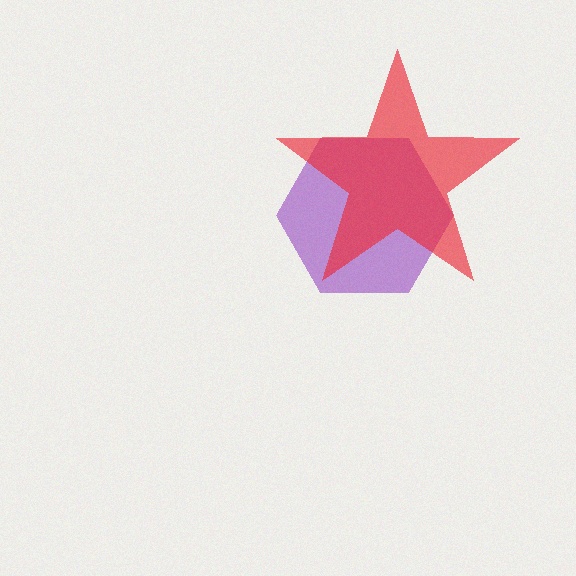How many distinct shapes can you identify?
There are 2 distinct shapes: a purple hexagon, a red star.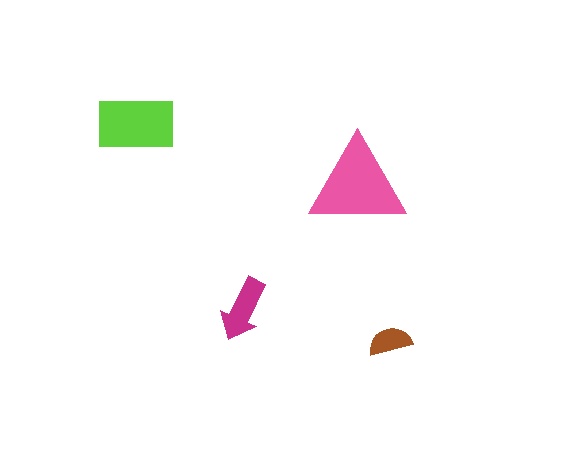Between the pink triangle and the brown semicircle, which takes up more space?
The pink triangle.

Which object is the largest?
The pink triangle.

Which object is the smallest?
The brown semicircle.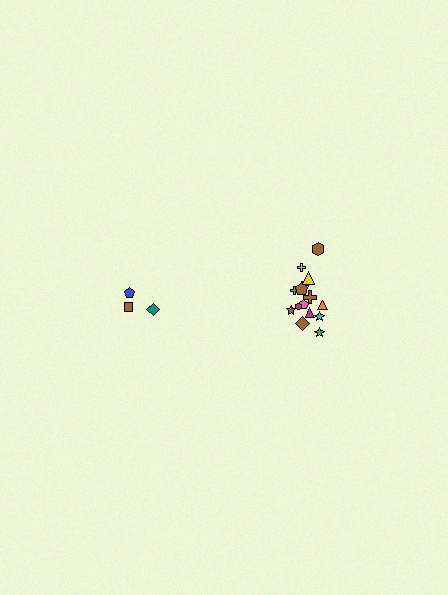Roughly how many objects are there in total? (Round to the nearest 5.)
Roughly 20 objects in total.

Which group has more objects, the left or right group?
The right group.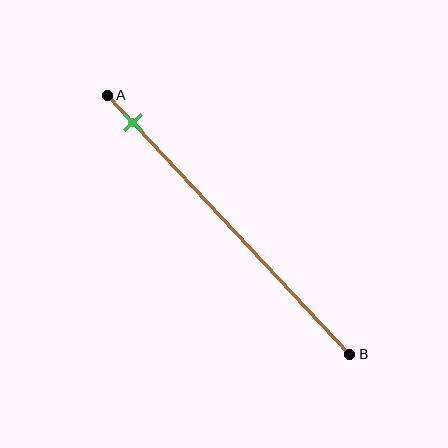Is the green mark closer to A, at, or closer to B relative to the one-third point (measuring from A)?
The green mark is closer to point A than the one-third point of segment AB.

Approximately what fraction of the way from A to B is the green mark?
The green mark is approximately 10% of the way from A to B.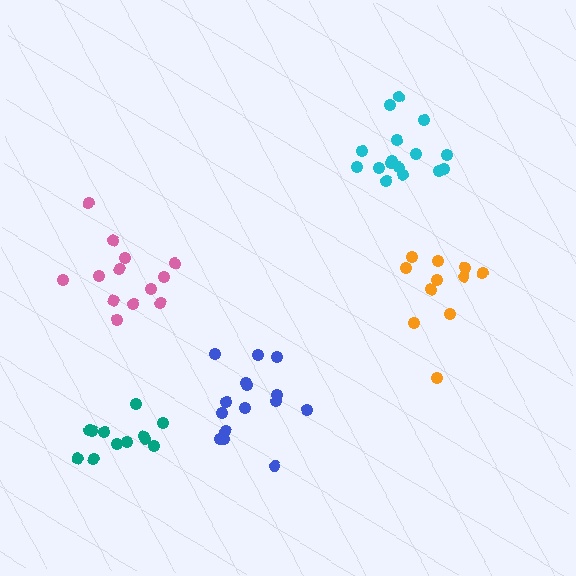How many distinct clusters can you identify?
There are 5 distinct clusters.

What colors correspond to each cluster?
The clusters are colored: pink, blue, cyan, teal, orange.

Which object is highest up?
The cyan cluster is topmost.